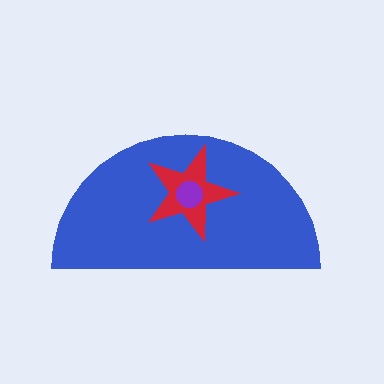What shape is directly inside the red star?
The purple circle.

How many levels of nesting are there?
3.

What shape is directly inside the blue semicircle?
The red star.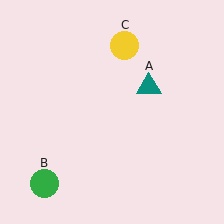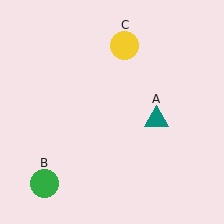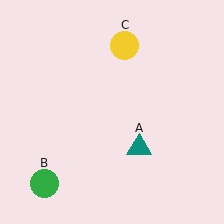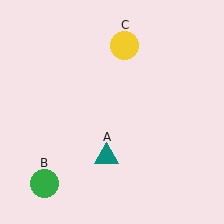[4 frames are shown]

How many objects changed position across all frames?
1 object changed position: teal triangle (object A).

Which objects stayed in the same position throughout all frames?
Green circle (object B) and yellow circle (object C) remained stationary.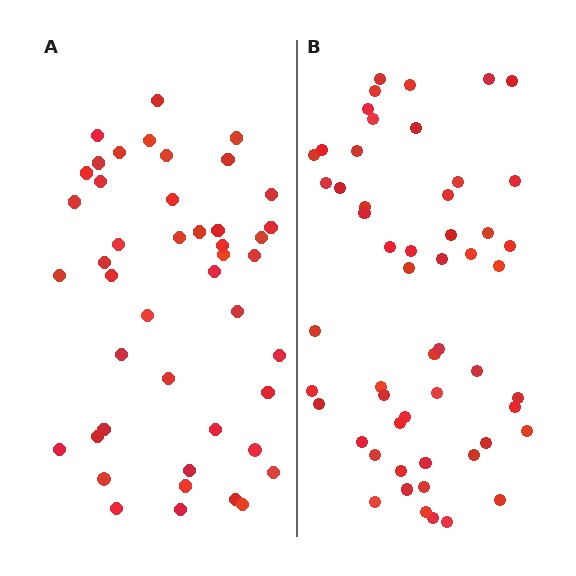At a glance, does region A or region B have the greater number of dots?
Region B (the right region) has more dots.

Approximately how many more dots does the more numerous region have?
Region B has roughly 8 or so more dots than region A.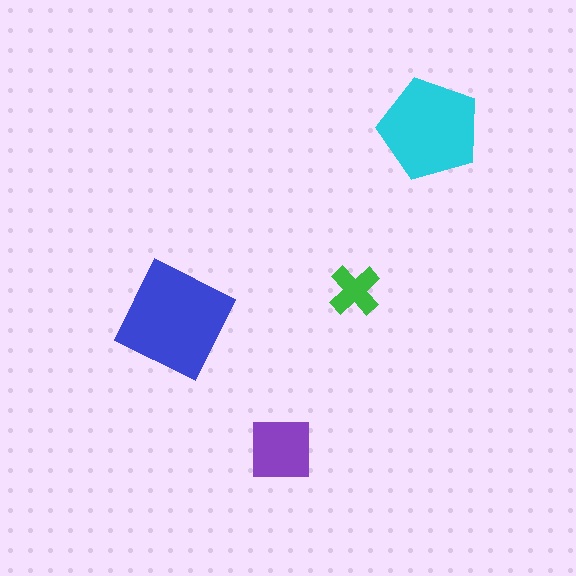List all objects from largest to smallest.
The blue diamond, the cyan pentagon, the purple square, the green cross.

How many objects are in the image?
There are 4 objects in the image.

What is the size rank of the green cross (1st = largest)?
4th.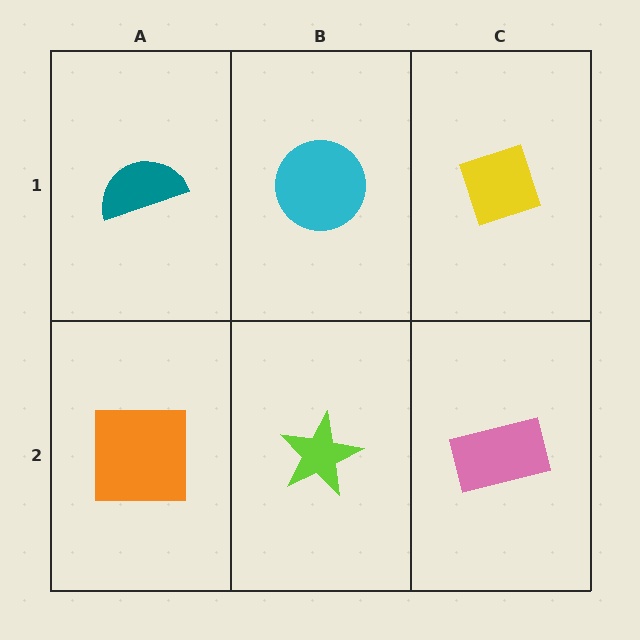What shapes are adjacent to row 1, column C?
A pink rectangle (row 2, column C), a cyan circle (row 1, column B).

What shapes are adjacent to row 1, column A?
An orange square (row 2, column A), a cyan circle (row 1, column B).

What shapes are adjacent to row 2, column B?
A cyan circle (row 1, column B), an orange square (row 2, column A), a pink rectangle (row 2, column C).